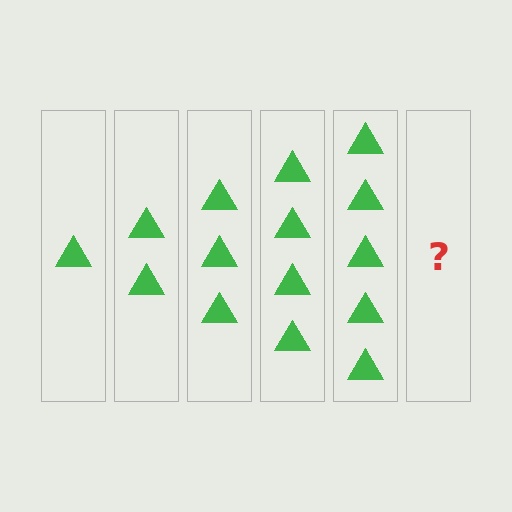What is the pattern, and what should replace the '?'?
The pattern is that each step adds one more triangle. The '?' should be 6 triangles.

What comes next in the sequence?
The next element should be 6 triangles.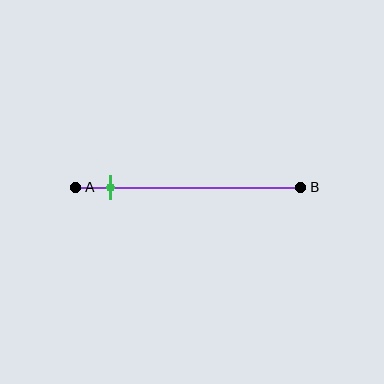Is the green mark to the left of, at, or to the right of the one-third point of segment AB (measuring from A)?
The green mark is to the left of the one-third point of segment AB.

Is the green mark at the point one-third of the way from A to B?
No, the mark is at about 15% from A, not at the 33% one-third point.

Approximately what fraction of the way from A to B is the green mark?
The green mark is approximately 15% of the way from A to B.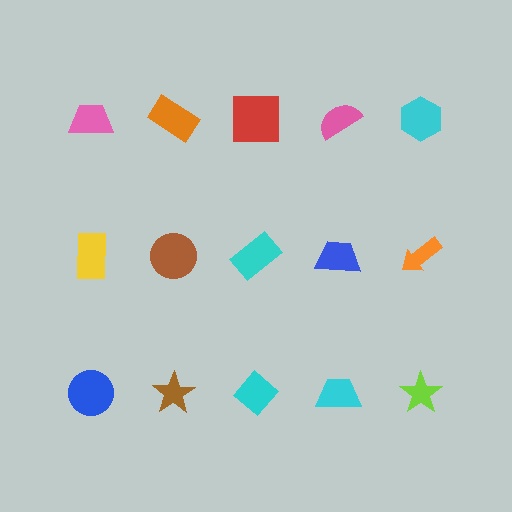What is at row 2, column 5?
An orange arrow.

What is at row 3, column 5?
A lime star.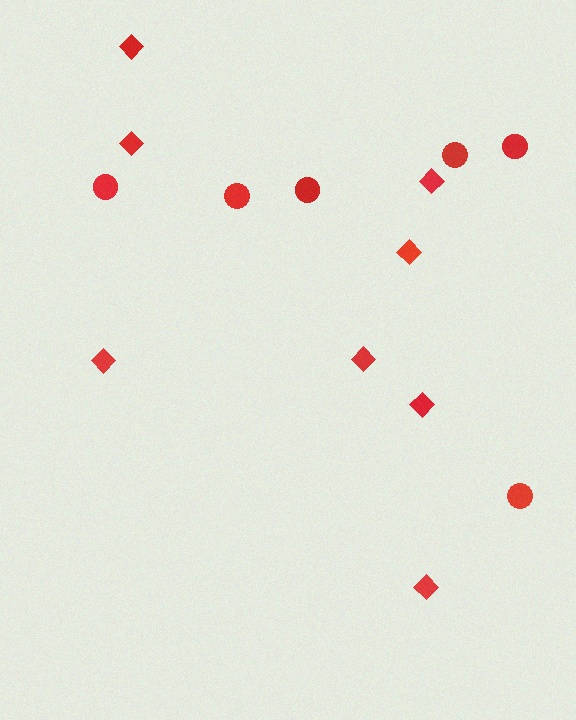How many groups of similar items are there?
There are 2 groups: one group of circles (6) and one group of diamonds (8).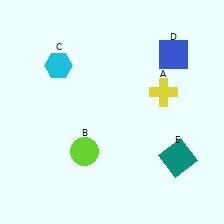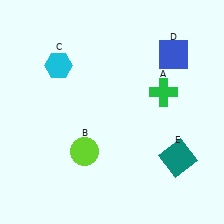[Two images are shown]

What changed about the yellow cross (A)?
In Image 1, A is yellow. In Image 2, it changed to green.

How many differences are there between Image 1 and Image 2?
There is 1 difference between the two images.